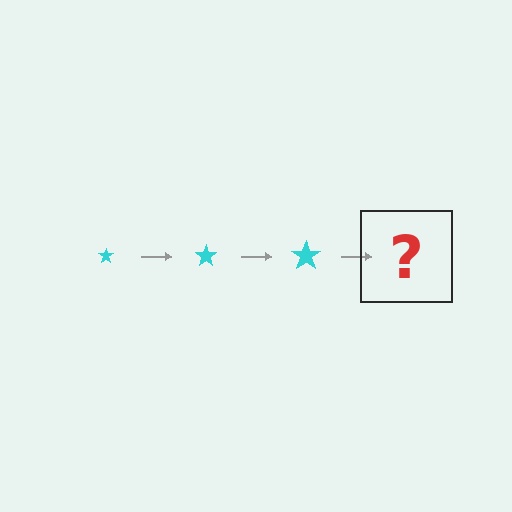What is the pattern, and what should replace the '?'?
The pattern is that the star gets progressively larger each step. The '?' should be a cyan star, larger than the previous one.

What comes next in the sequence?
The next element should be a cyan star, larger than the previous one.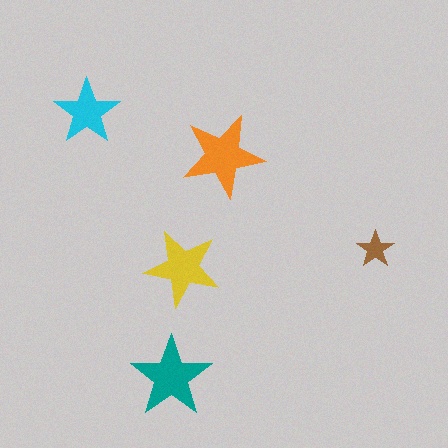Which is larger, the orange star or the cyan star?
The orange one.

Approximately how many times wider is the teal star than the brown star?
About 2 times wider.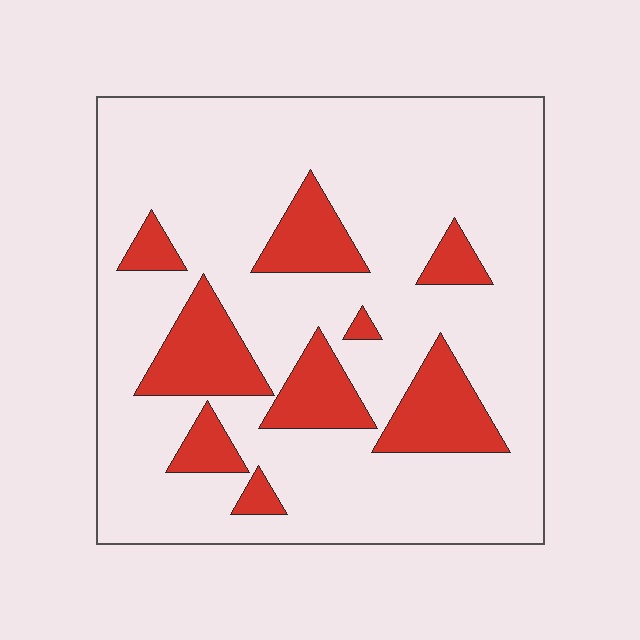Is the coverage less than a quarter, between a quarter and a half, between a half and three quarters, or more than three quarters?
Less than a quarter.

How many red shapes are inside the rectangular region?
9.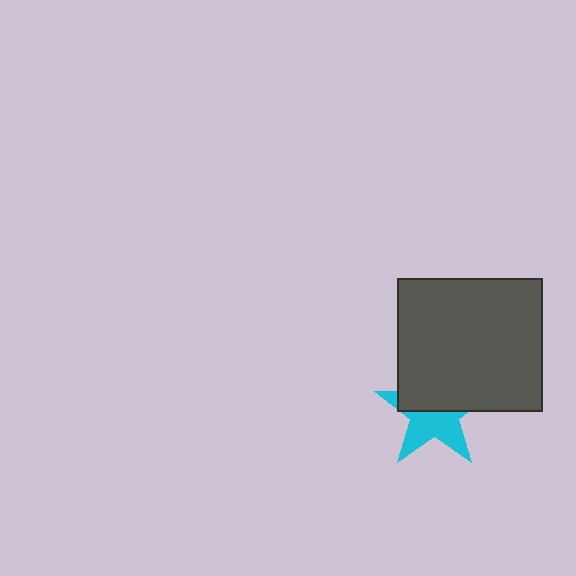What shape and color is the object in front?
The object in front is a dark gray rectangle.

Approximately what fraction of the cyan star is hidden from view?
Roughly 50% of the cyan star is hidden behind the dark gray rectangle.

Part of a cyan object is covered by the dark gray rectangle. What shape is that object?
It is a star.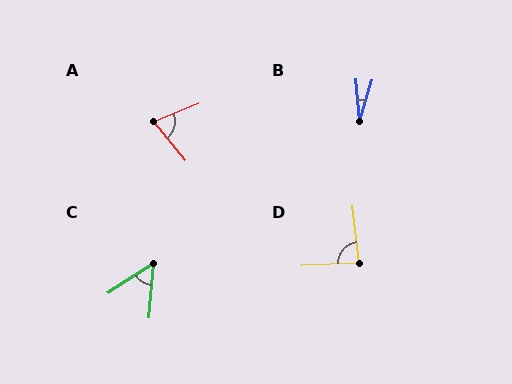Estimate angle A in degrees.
Approximately 72 degrees.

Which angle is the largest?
D, at approximately 86 degrees.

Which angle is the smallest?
B, at approximately 21 degrees.